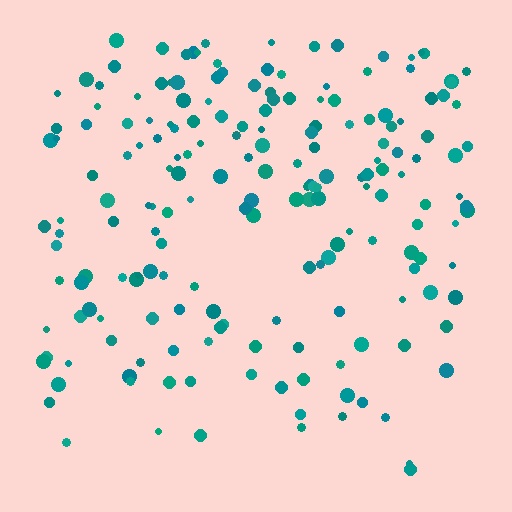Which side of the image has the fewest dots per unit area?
The bottom.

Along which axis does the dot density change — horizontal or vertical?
Vertical.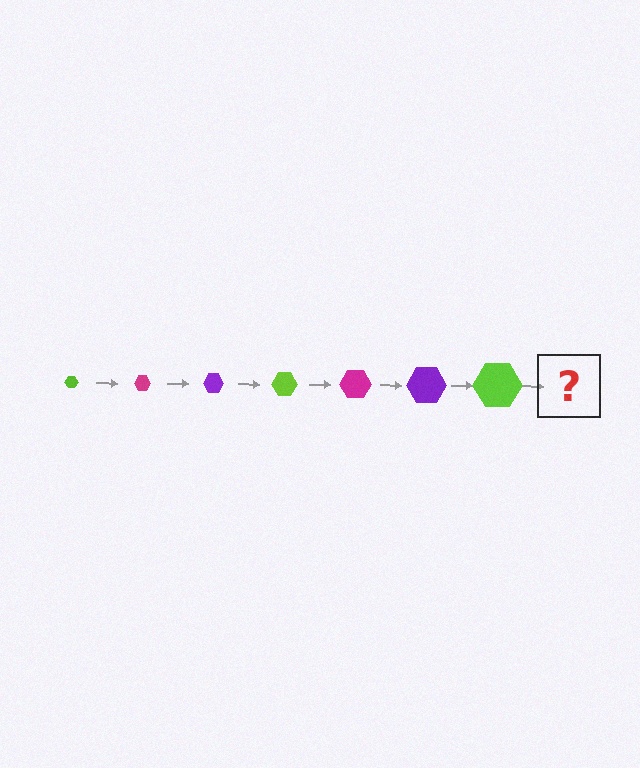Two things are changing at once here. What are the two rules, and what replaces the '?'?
The two rules are that the hexagon grows larger each step and the color cycles through lime, magenta, and purple. The '?' should be a magenta hexagon, larger than the previous one.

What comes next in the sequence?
The next element should be a magenta hexagon, larger than the previous one.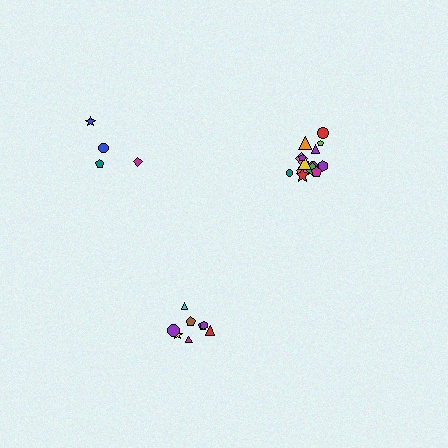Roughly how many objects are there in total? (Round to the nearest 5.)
Roughly 25 objects in total.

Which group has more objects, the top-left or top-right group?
The top-right group.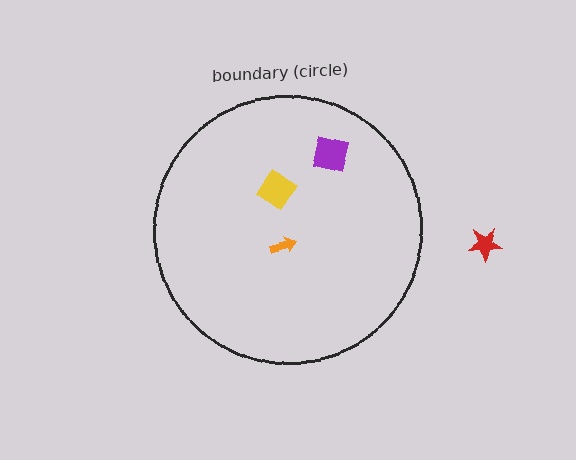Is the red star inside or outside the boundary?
Outside.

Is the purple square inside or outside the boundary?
Inside.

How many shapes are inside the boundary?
3 inside, 1 outside.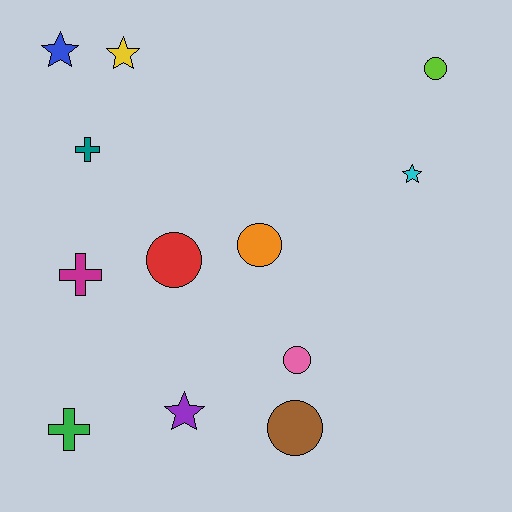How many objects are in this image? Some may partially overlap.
There are 12 objects.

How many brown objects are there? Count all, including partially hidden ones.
There is 1 brown object.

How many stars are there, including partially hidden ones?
There are 4 stars.